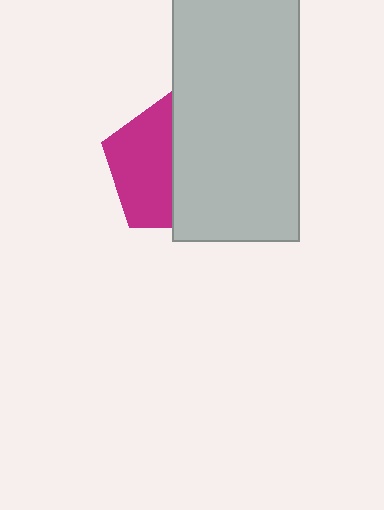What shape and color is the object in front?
The object in front is a light gray rectangle.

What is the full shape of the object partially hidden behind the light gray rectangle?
The partially hidden object is a magenta pentagon.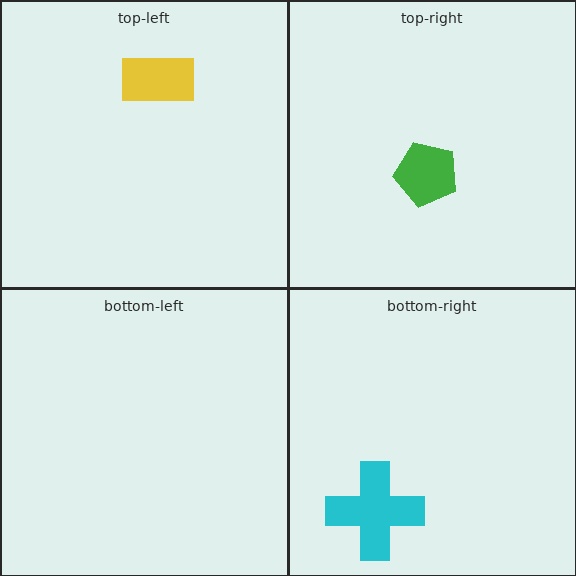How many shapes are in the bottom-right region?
1.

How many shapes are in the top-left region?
1.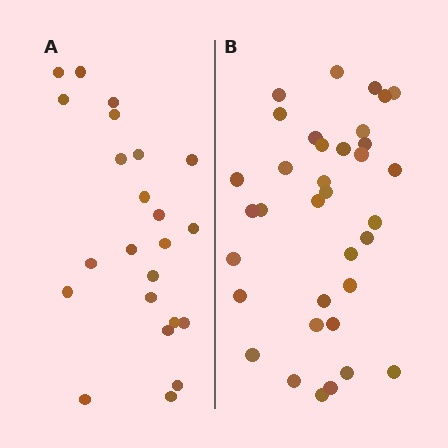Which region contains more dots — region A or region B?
Region B (the right region) has more dots.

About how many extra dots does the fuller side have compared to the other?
Region B has roughly 12 or so more dots than region A.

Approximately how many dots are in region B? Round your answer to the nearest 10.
About 40 dots. (The exact count is 35, which rounds to 40.)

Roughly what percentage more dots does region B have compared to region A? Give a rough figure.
About 50% more.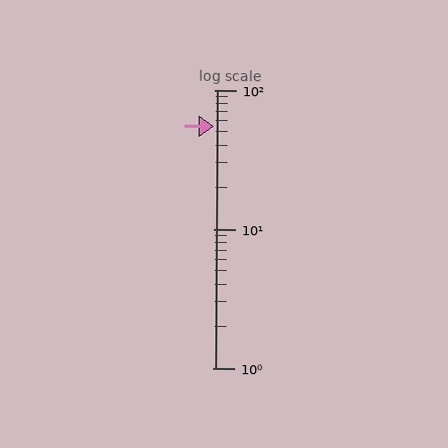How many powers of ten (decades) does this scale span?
The scale spans 2 decades, from 1 to 100.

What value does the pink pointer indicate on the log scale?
The pointer indicates approximately 55.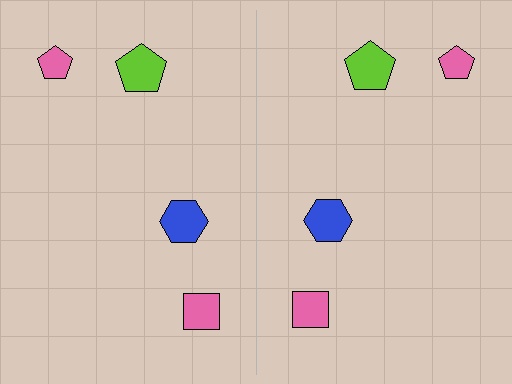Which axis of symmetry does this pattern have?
The pattern has a vertical axis of symmetry running through the center of the image.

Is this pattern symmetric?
Yes, this pattern has bilateral (reflection) symmetry.